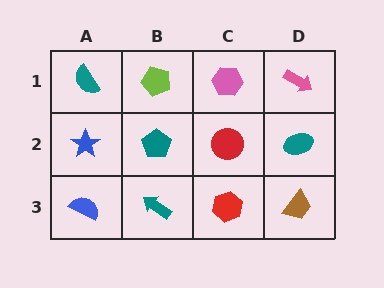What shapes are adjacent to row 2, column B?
A lime pentagon (row 1, column B), a teal arrow (row 3, column B), a blue star (row 2, column A), a red circle (row 2, column C).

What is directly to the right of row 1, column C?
A pink arrow.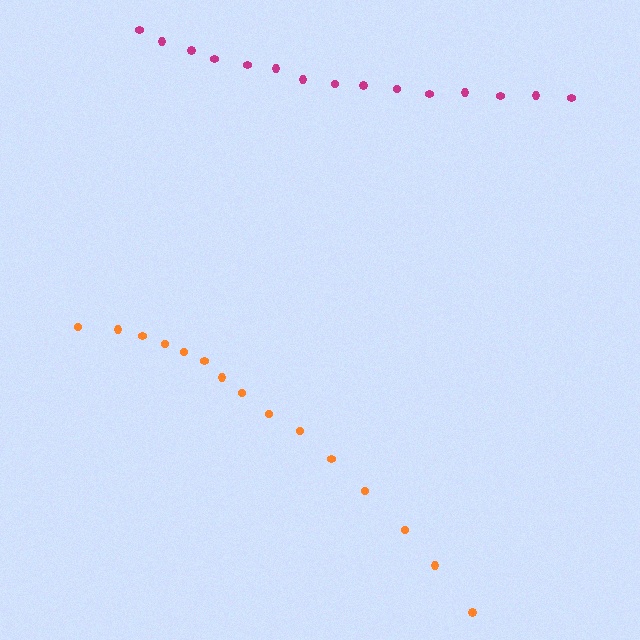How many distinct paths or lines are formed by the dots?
There are 2 distinct paths.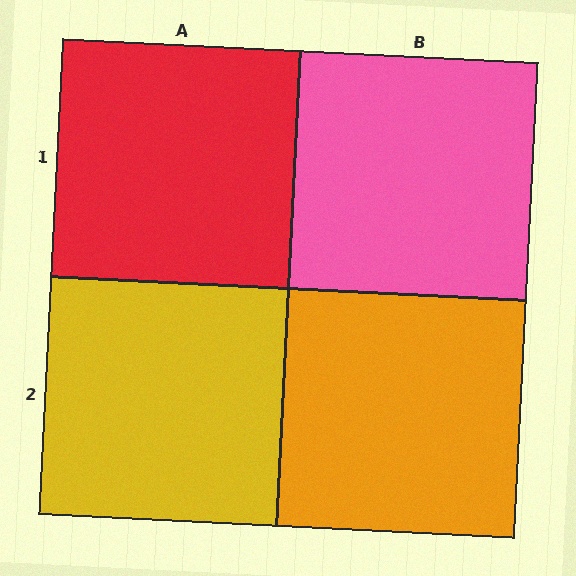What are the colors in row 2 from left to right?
Yellow, orange.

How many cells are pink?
1 cell is pink.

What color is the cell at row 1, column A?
Red.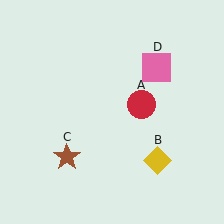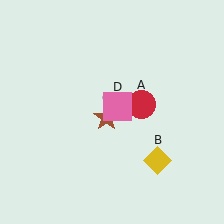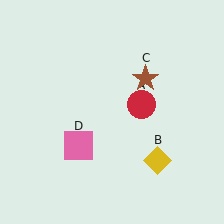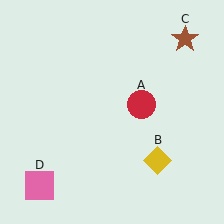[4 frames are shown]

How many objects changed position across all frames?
2 objects changed position: brown star (object C), pink square (object D).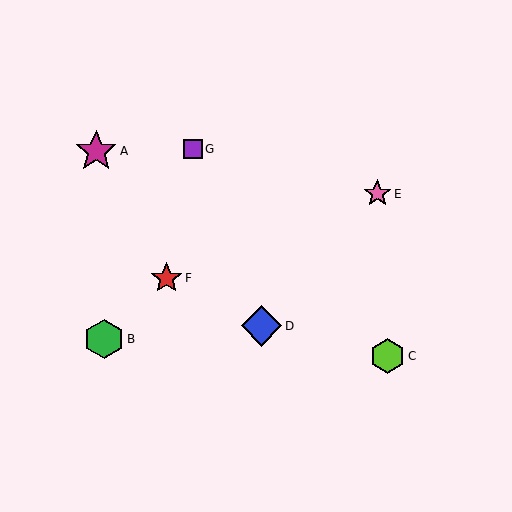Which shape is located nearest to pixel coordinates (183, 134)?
The purple square (labeled G) at (193, 149) is nearest to that location.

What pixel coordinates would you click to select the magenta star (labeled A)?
Click at (96, 151) to select the magenta star A.